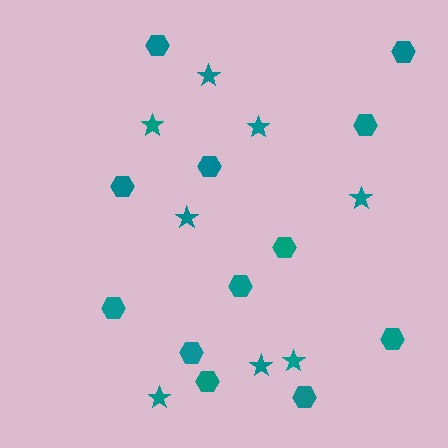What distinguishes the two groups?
There are 2 groups: one group of hexagons (12) and one group of stars (8).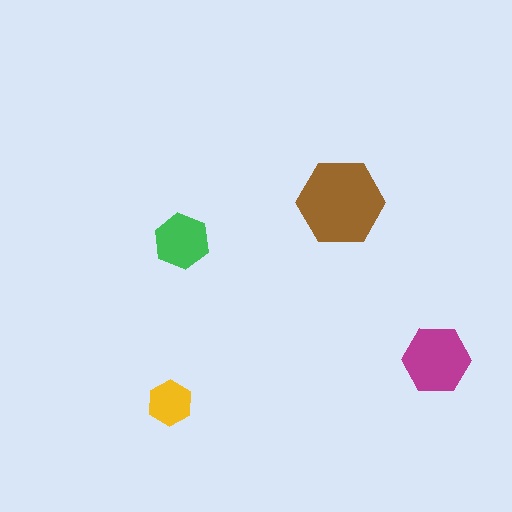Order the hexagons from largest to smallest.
the brown one, the magenta one, the green one, the yellow one.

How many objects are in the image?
There are 4 objects in the image.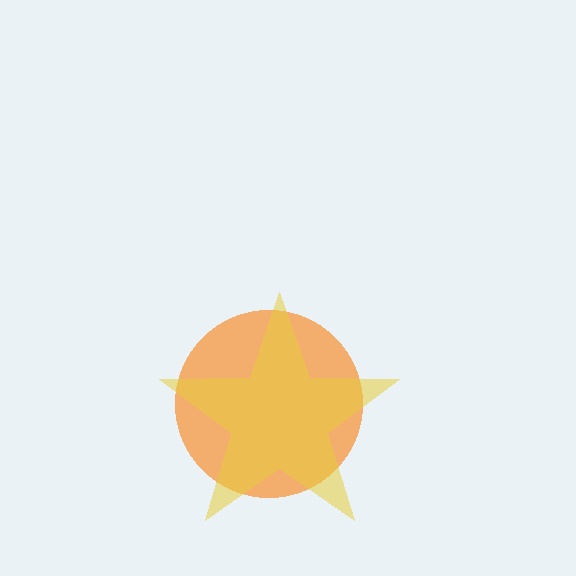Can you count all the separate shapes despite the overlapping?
Yes, there are 2 separate shapes.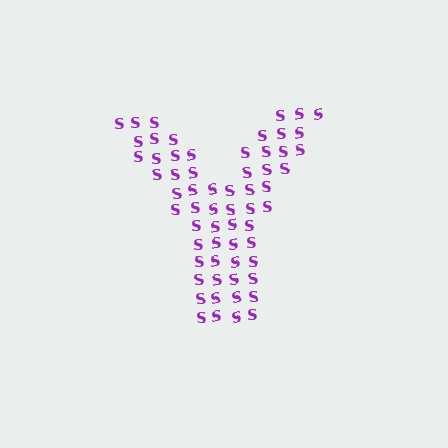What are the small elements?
The small elements are letter S's.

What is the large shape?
The large shape is the letter Y.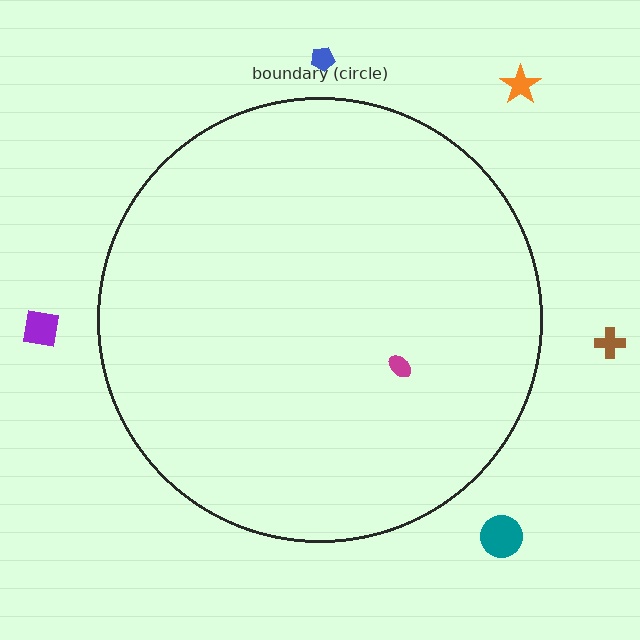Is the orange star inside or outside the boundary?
Outside.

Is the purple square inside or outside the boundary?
Outside.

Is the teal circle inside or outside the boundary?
Outside.